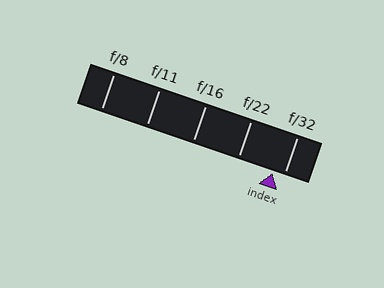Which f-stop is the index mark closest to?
The index mark is closest to f/32.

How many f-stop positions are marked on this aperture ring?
There are 5 f-stop positions marked.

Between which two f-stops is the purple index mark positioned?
The index mark is between f/22 and f/32.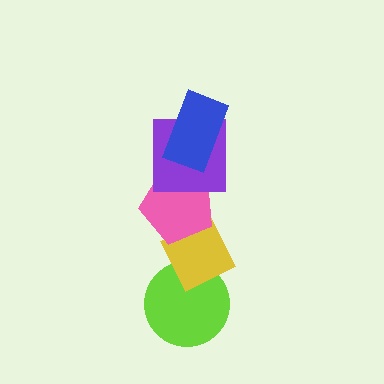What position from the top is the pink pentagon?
The pink pentagon is 3rd from the top.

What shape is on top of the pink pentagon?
The purple square is on top of the pink pentagon.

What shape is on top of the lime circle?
The yellow diamond is on top of the lime circle.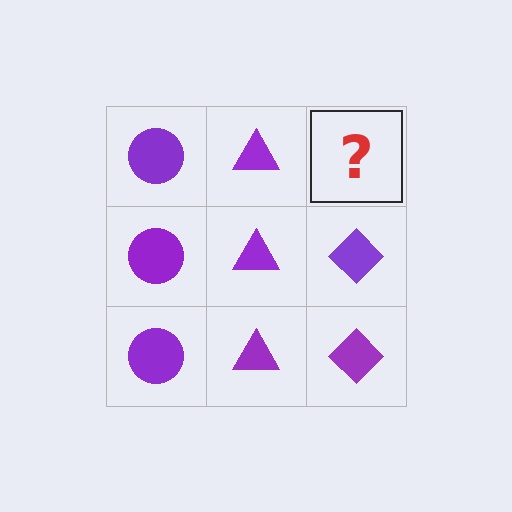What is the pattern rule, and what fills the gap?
The rule is that each column has a consistent shape. The gap should be filled with a purple diamond.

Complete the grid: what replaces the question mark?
The question mark should be replaced with a purple diamond.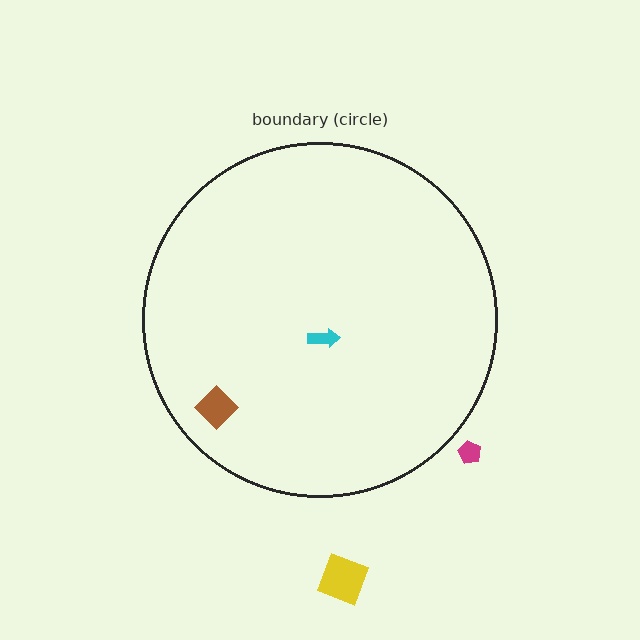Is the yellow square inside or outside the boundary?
Outside.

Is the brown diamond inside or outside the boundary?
Inside.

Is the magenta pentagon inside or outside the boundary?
Outside.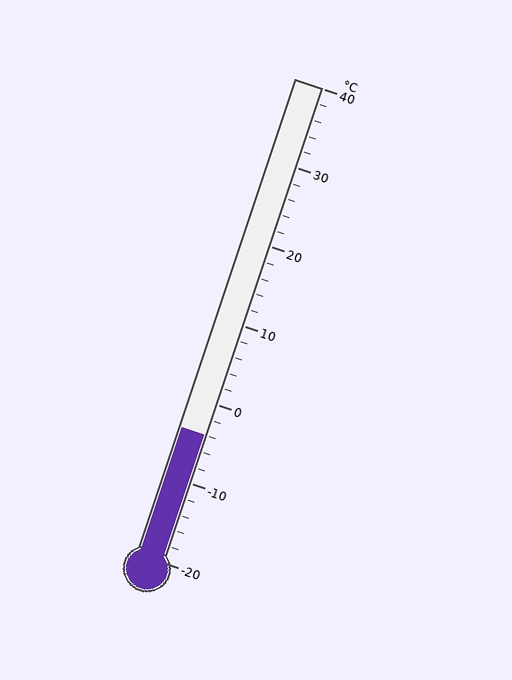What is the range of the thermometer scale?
The thermometer scale ranges from -20°C to 40°C.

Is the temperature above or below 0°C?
The temperature is below 0°C.